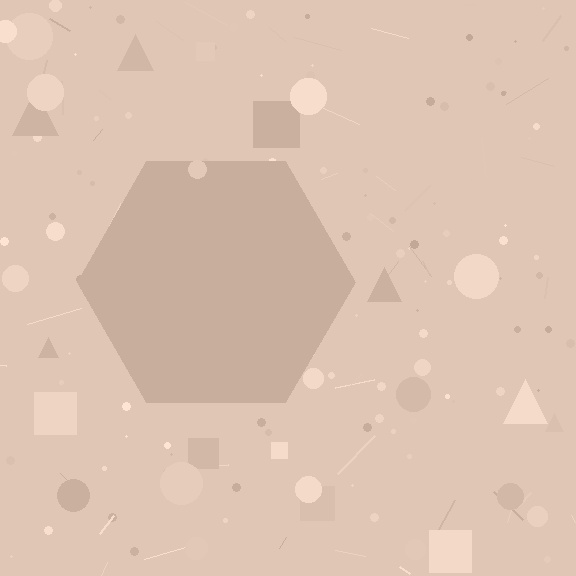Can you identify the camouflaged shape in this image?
The camouflaged shape is a hexagon.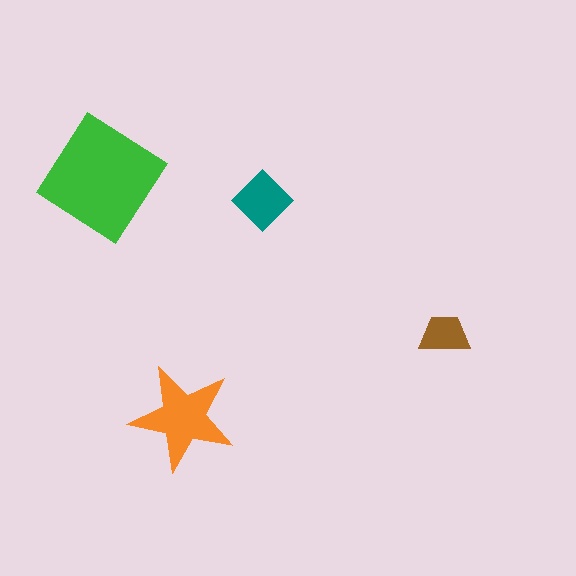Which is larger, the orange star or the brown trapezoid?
The orange star.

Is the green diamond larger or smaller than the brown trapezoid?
Larger.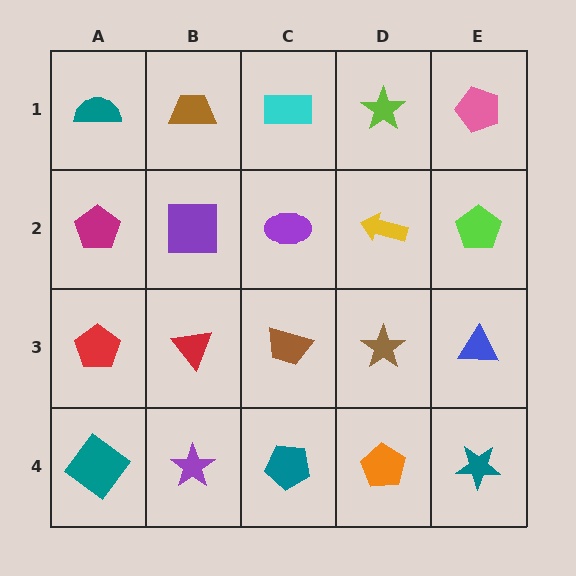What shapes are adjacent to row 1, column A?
A magenta pentagon (row 2, column A), a brown trapezoid (row 1, column B).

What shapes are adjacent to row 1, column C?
A purple ellipse (row 2, column C), a brown trapezoid (row 1, column B), a lime star (row 1, column D).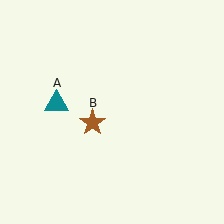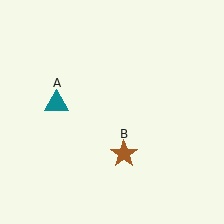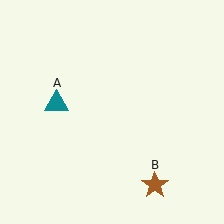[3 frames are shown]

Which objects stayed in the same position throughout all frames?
Teal triangle (object A) remained stationary.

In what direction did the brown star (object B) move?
The brown star (object B) moved down and to the right.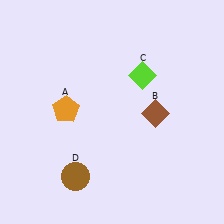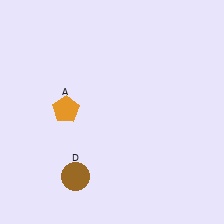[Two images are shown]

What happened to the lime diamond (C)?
The lime diamond (C) was removed in Image 2. It was in the top-right area of Image 1.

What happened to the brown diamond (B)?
The brown diamond (B) was removed in Image 2. It was in the bottom-right area of Image 1.